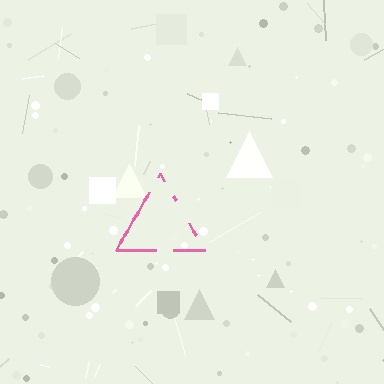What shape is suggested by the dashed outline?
The dashed outline suggests a triangle.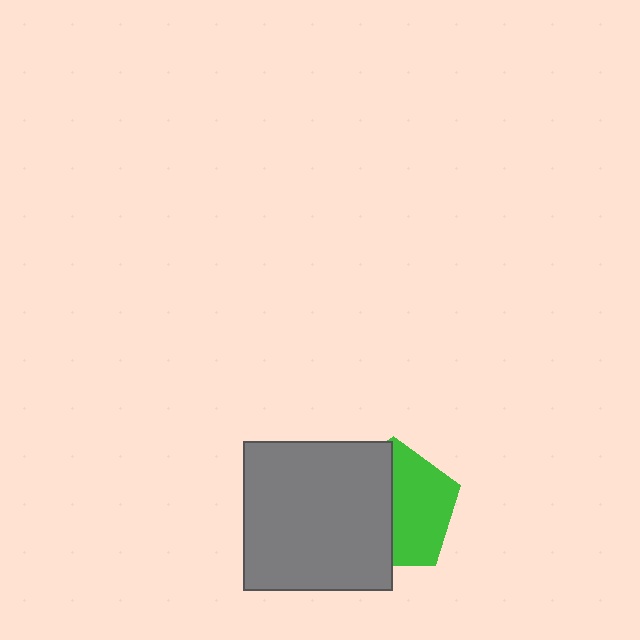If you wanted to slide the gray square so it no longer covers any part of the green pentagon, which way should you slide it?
Slide it left — that is the most direct way to separate the two shapes.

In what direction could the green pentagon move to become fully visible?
The green pentagon could move right. That would shift it out from behind the gray square entirely.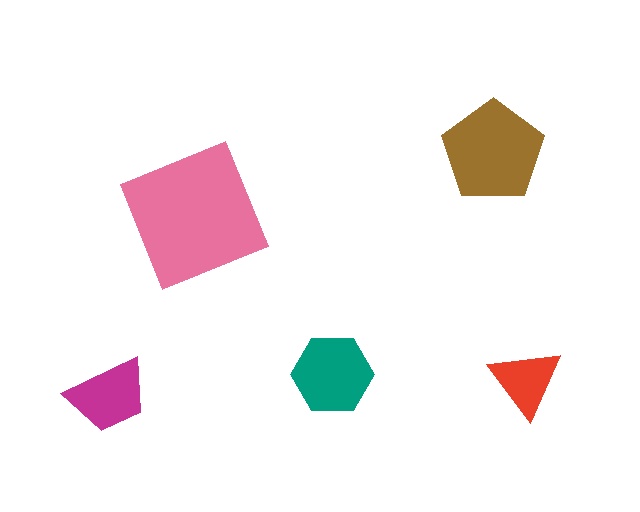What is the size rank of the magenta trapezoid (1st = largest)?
4th.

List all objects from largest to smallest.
The pink square, the brown pentagon, the teal hexagon, the magenta trapezoid, the red triangle.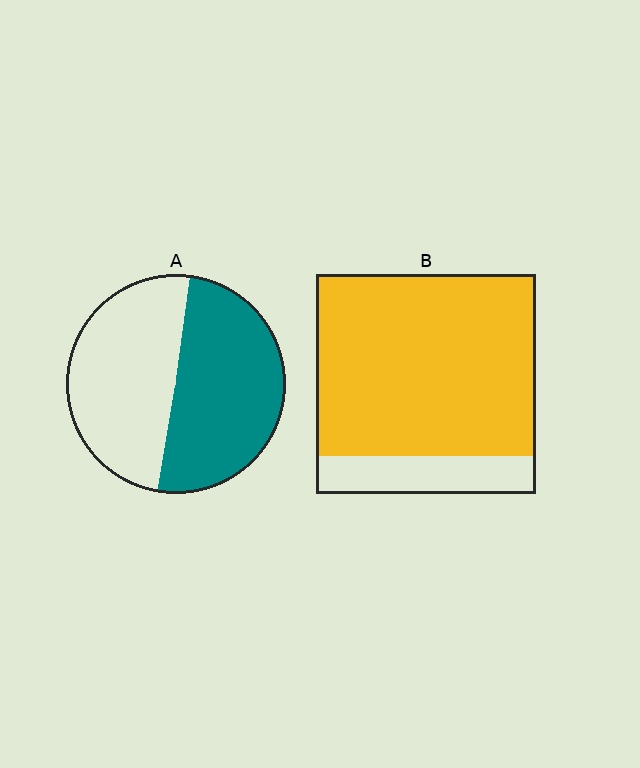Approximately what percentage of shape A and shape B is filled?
A is approximately 50% and B is approximately 85%.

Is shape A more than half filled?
Roughly half.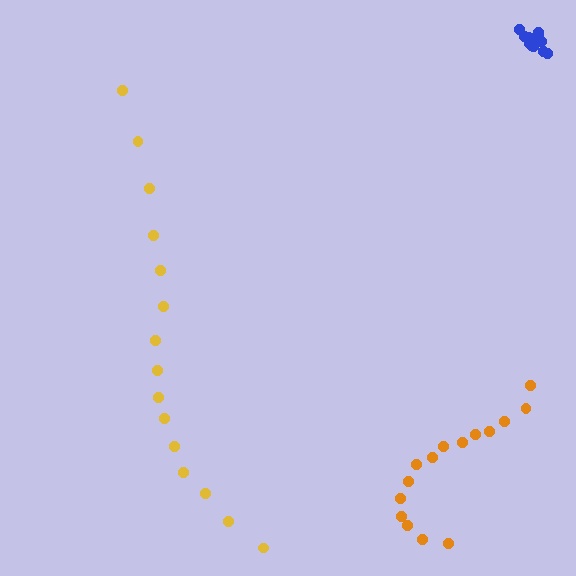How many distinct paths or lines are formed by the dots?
There are 3 distinct paths.